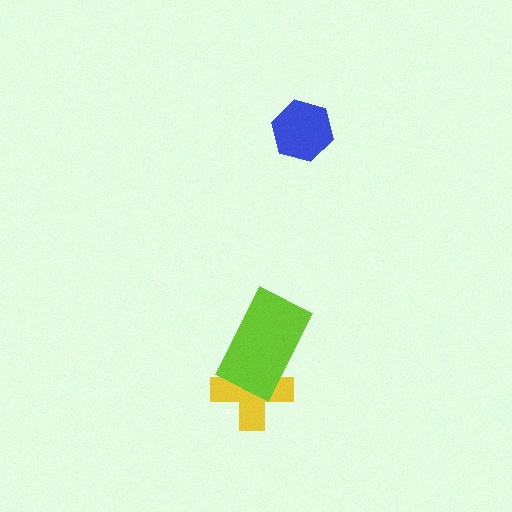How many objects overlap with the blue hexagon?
0 objects overlap with the blue hexagon.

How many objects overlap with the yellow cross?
1 object overlaps with the yellow cross.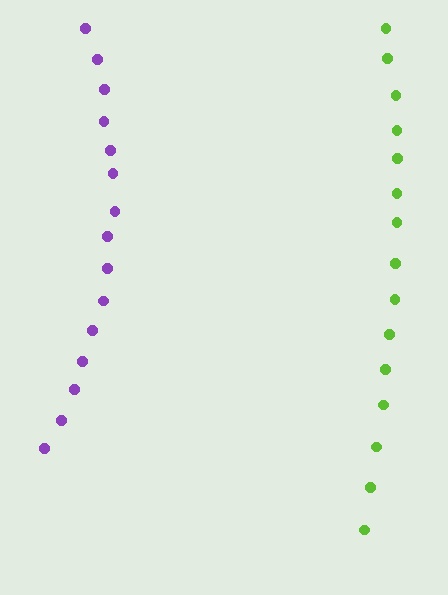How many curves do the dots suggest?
There are 2 distinct paths.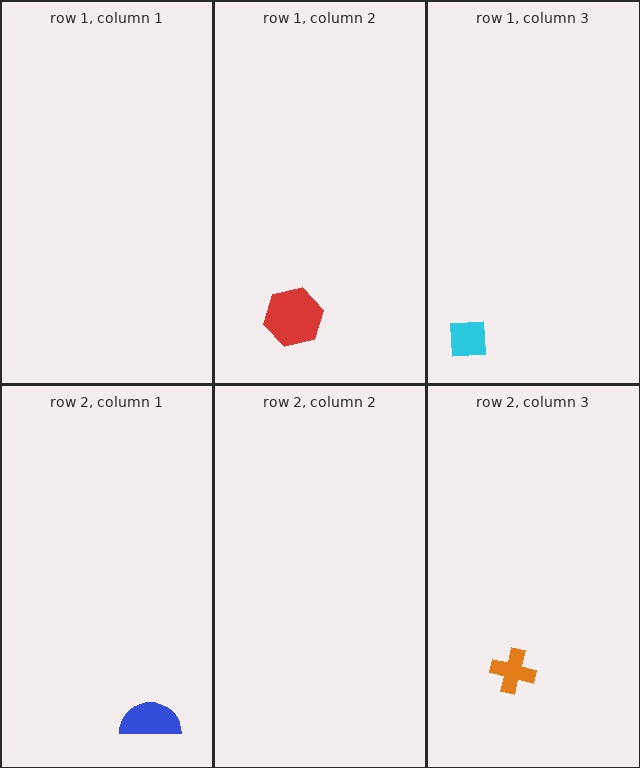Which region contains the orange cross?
The row 2, column 3 region.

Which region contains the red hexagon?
The row 1, column 2 region.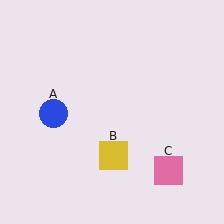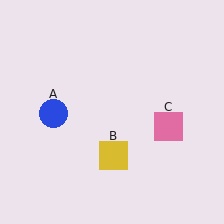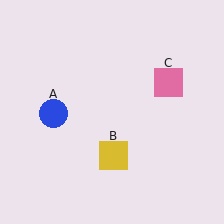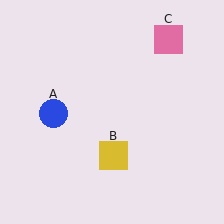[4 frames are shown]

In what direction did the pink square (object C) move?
The pink square (object C) moved up.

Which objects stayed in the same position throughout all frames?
Blue circle (object A) and yellow square (object B) remained stationary.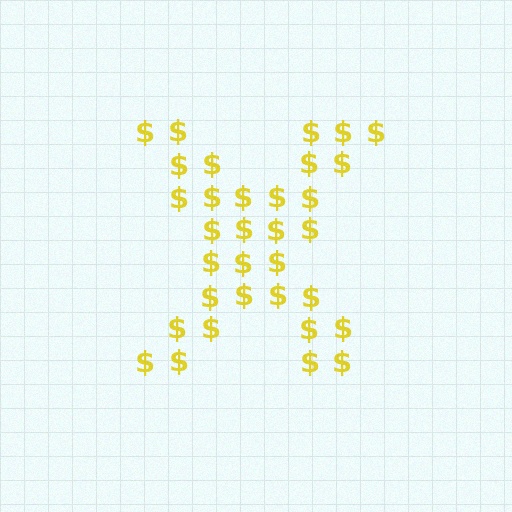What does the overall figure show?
The overall figure shows the letter X.